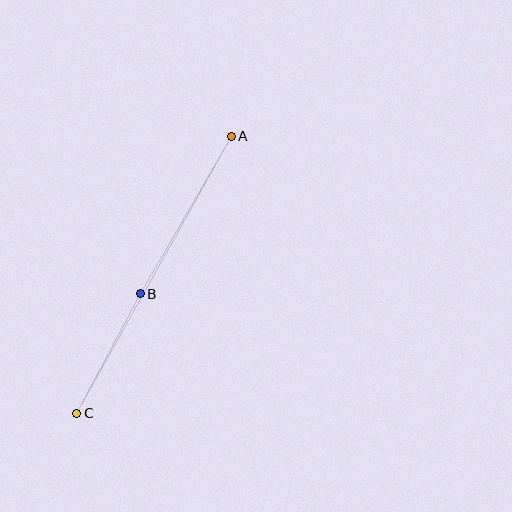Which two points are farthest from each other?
Points A and C are farthest from each other.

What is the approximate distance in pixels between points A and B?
The distance between A and B is approximately 182 pixels.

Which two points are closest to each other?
Points B and C are closest to each other.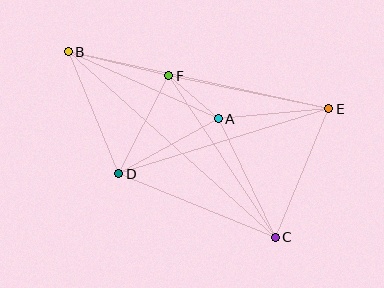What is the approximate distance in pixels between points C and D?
The distance between C and D is approximately 169 pixels.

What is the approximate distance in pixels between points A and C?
The distance between A and C is approximately 132 pixels.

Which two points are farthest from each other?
Points B and C are farthest from each other.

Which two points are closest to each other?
Points A and F are closest to each other.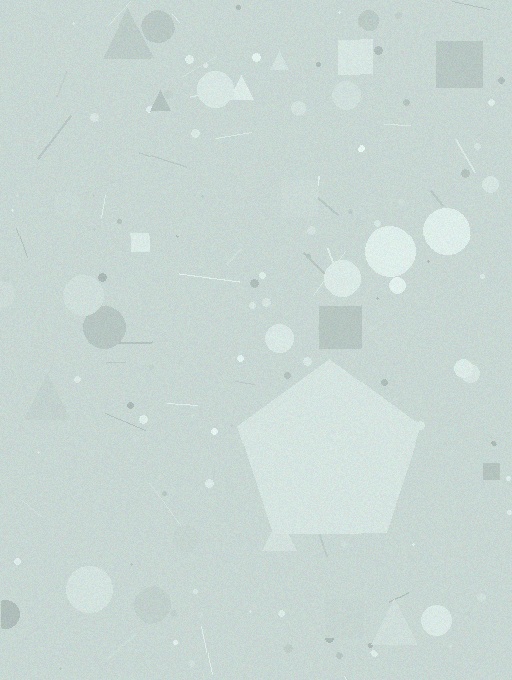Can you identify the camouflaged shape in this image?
The camouflaged shape is a pentagon.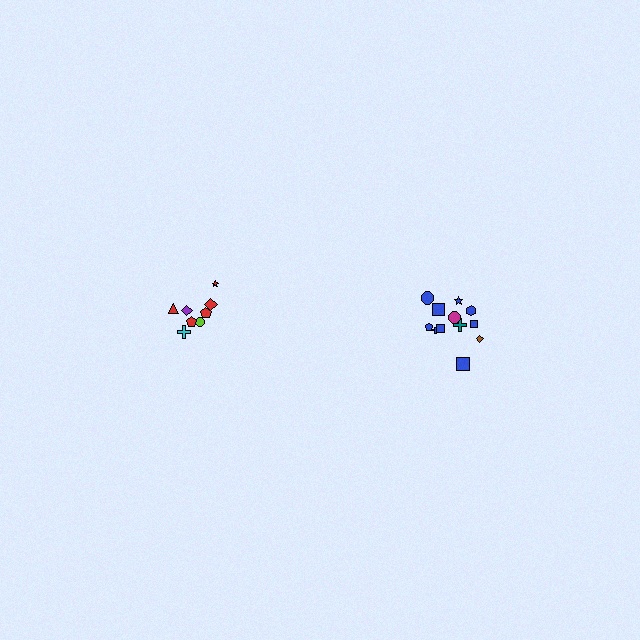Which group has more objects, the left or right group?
The right group.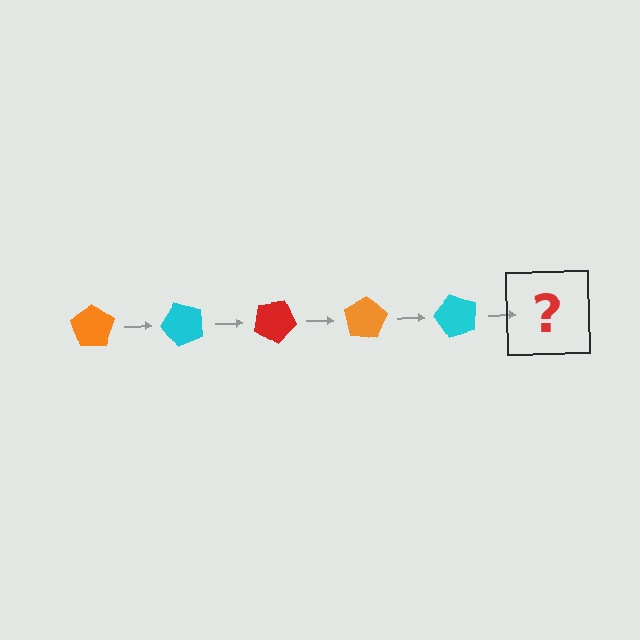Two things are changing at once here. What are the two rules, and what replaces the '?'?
The two rules are that it rotates 50 degrees each step and the color cycles through orange, cyan, and red. The '?' should be a red pentagon, rotated 250 degrees from the start.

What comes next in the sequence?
The next element should be a red pentagon, rotated 250 degrees from the start.